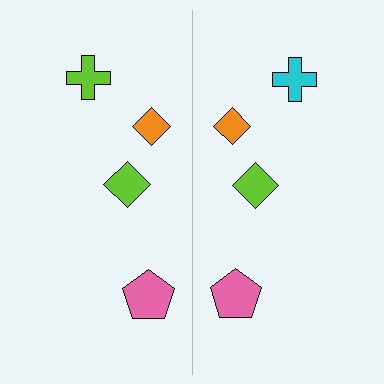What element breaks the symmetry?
The cyan cross on the right side breaks the symmetry — its mirror counterpart is lime.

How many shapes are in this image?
There are 8 shapes in this image.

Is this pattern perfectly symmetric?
No, the pattern is not perfectly symmetric. The cyan cross on the right side breaks the symmetry — its mirror counterpart is lime.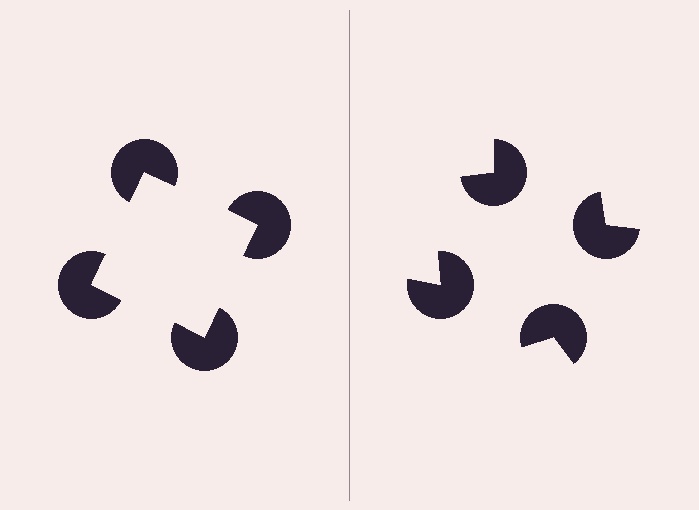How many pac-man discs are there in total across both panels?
8 — 4 on each side.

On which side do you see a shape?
An illusory square appears on the left side. On the right side the wedge cuts are rotated, so no coherent shape forms.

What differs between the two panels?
The pac-man discs are positioned identically on both sides; only the wedge orientations differ. On the left they align to a square; on the right they are misaligned.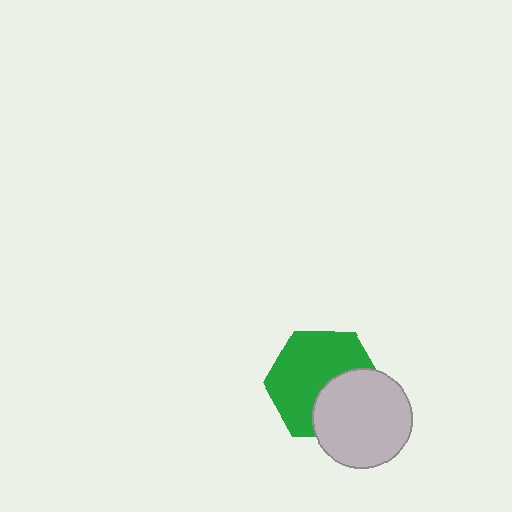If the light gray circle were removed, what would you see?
You would see the complete green hexagon.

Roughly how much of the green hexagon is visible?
About half of it is visible (roughly 63%).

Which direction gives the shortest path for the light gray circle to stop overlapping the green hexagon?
Moving toward the lower-right gives the shortest separation.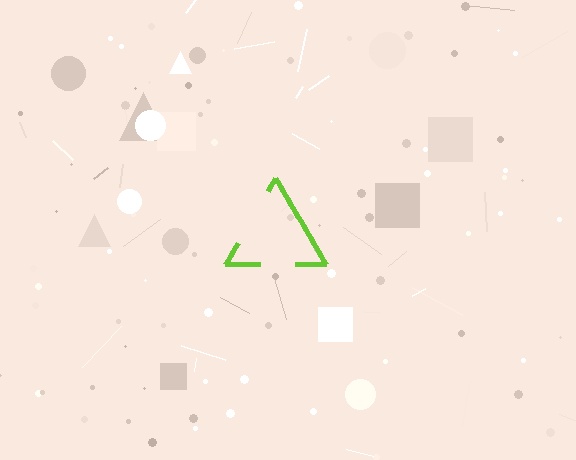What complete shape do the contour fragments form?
The contour fragments form a triangle.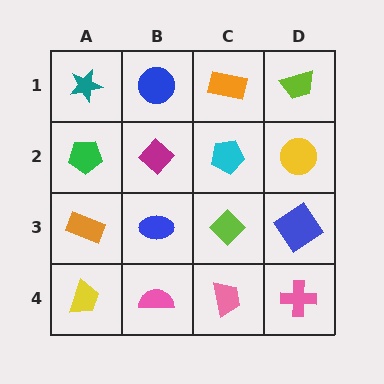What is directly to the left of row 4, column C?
A pink semicircle.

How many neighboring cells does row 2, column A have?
3.